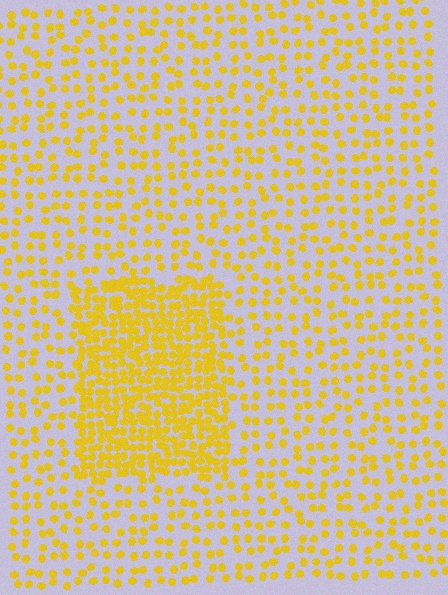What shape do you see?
I see a rectangle.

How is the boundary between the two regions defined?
The boundary is defined by a change in element density (approximately 2.4x ratio). All elements are the same color, size, and shape.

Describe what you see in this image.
The image contains small yellow elements arranged at two different densities. A rectangle-shaped region is visible where the elements are more densely packed than the surrounding area.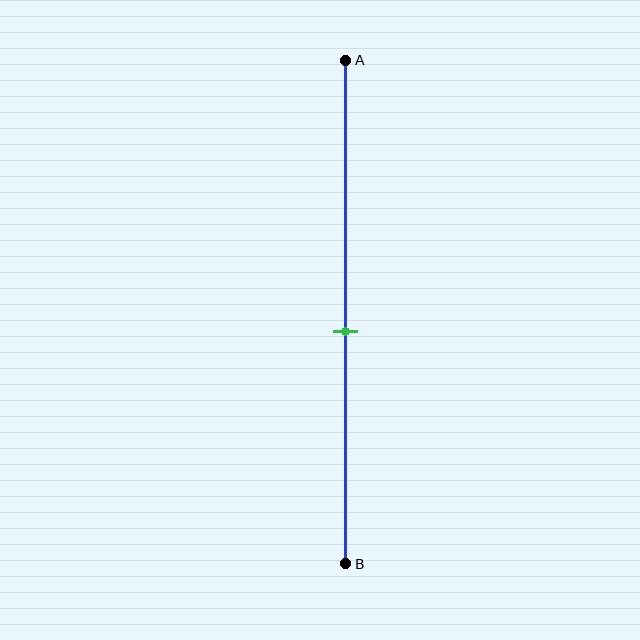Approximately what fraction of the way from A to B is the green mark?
The green mark is approximately 55% of the way from A to B.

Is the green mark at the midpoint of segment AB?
No, the mark is at about 55% from A, not at the 50% midpoint.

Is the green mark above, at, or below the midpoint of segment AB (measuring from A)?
The green mark is below the midpoint of segment AB.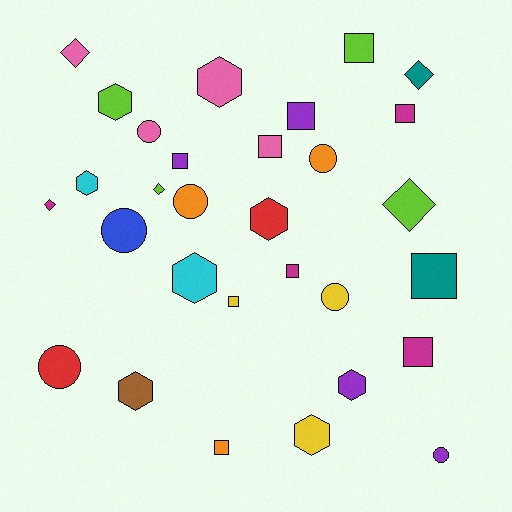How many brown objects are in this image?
There is 1 brown object.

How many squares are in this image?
There are 10 squares.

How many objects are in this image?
There are 30 objects.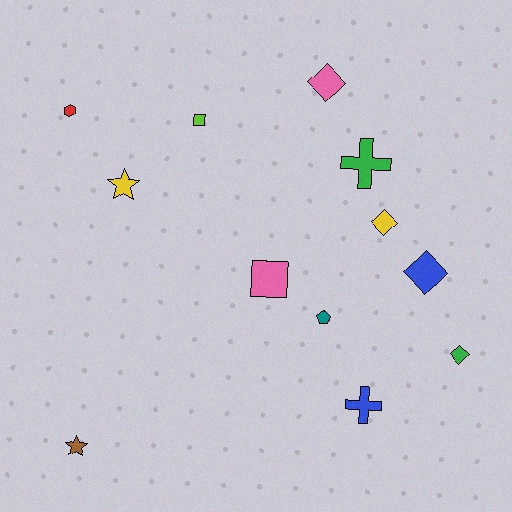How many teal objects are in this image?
There is 1 teal object.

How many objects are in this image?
There are 12 objects.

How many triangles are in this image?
There are no triangles.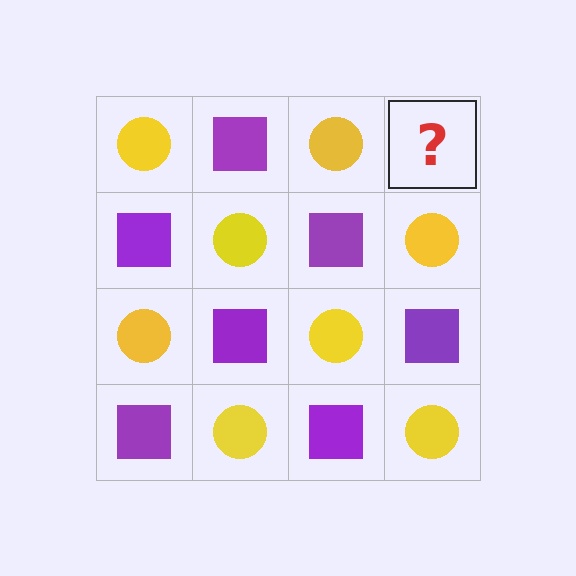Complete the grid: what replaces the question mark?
The question mark should be replaced with a purple square.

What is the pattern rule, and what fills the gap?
The rule is that it alternates yellow circle and purple square in a checkerboard pattern. The gap should be filled with a purple square.